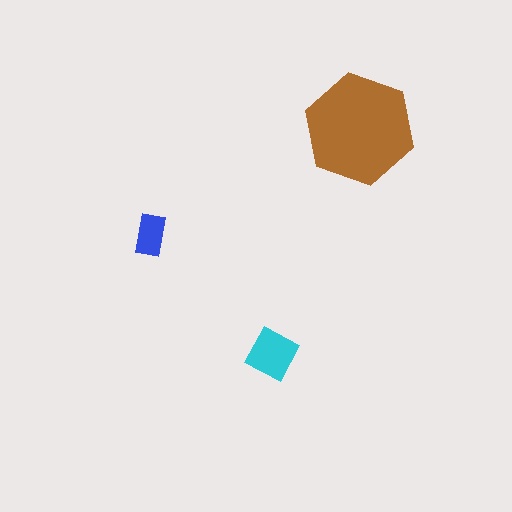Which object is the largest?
The brown hexagon.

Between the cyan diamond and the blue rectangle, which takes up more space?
The cyan diamond.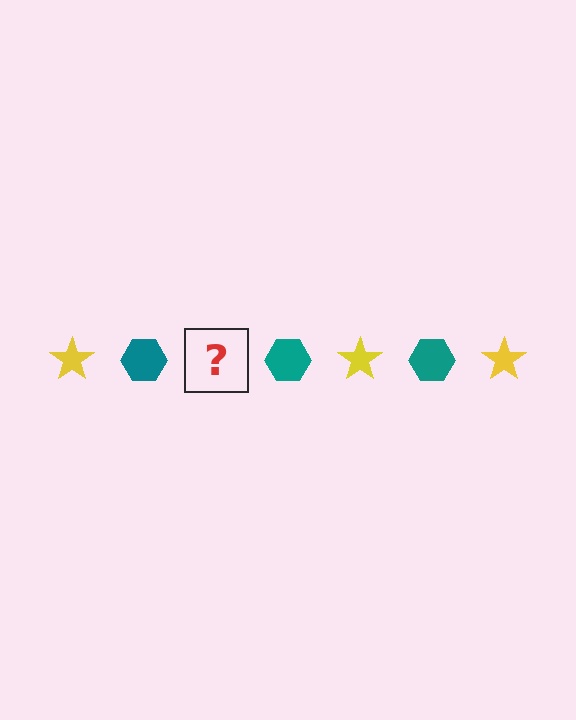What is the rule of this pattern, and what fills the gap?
The rule is that the pattern alternates between yellow star and teal hexagon. The gap should be filled with a yellow star.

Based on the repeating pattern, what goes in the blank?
The blank should be a yellow star.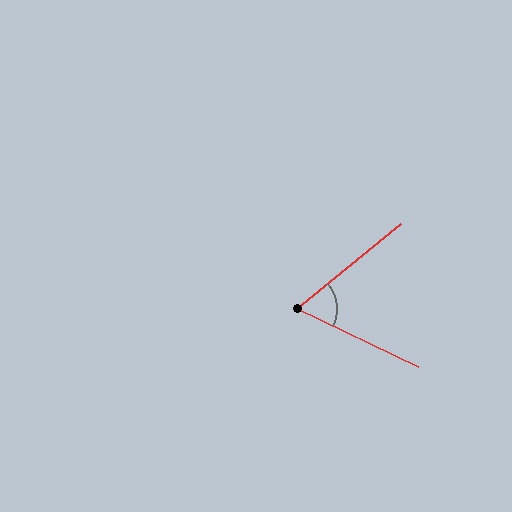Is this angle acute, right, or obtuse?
It is acute.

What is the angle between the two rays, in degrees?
Approximately 65 degrees.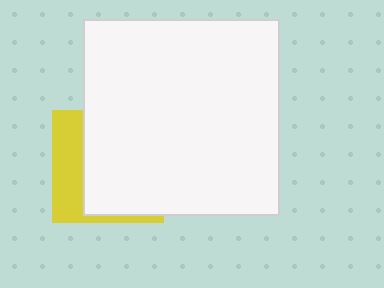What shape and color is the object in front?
The object in front is a white square.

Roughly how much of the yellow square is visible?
A small part of it is visible (roughly 34%).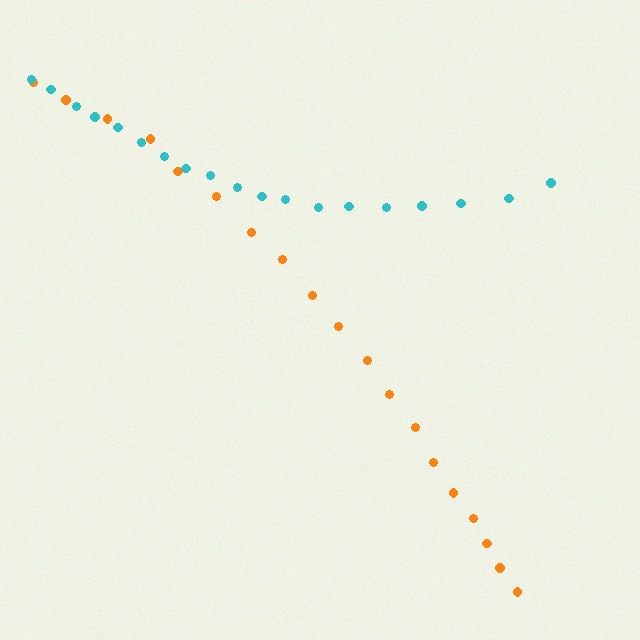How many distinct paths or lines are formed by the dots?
There are 2 distinct paths.